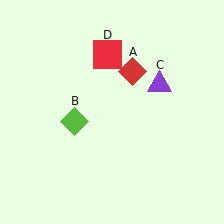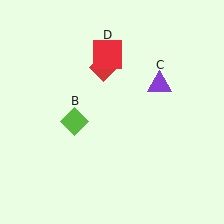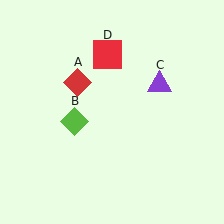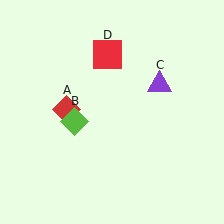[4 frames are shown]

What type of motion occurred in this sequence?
The red diamond (object A) rotated counterclockwise around the center of the scene.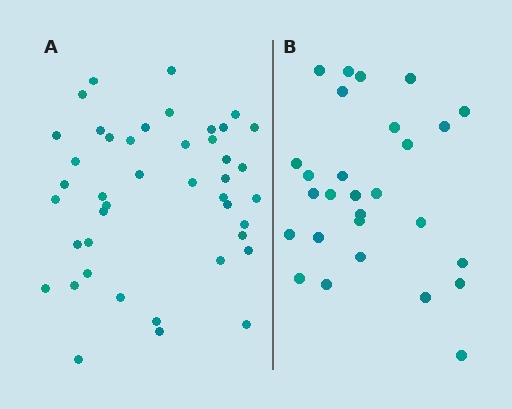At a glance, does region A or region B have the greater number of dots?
Region A (the left region) has more dots.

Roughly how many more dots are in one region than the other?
Region A has approximately 15 more dots than region B.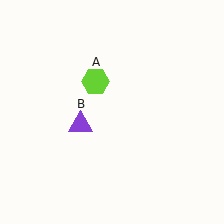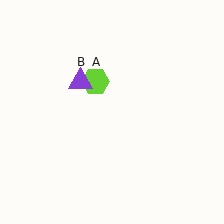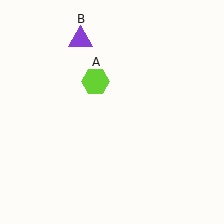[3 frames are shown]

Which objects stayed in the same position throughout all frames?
Lime hexagon (object A) remained stationary.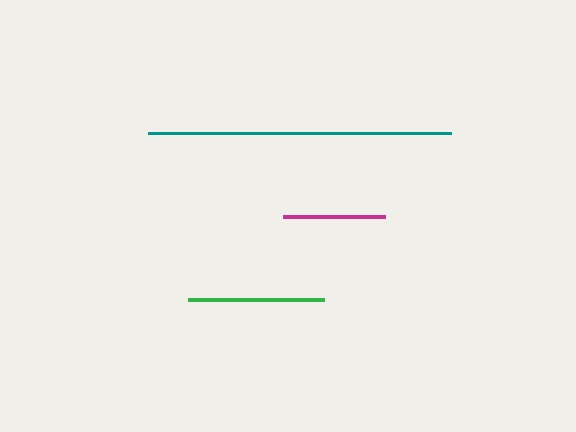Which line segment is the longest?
The teal line is the longest at approximately 303 pixels.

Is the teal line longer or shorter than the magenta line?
The teal line is longer than the magenta line.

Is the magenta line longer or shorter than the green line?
The green line is longer than the magenta line.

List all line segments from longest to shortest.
From longest to shortest: teal, green, magenta.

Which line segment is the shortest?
The magenta line is the shortest at approximately 101 pixels.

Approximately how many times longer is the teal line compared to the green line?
The teal line is approximately 2.2 times the length of the green line.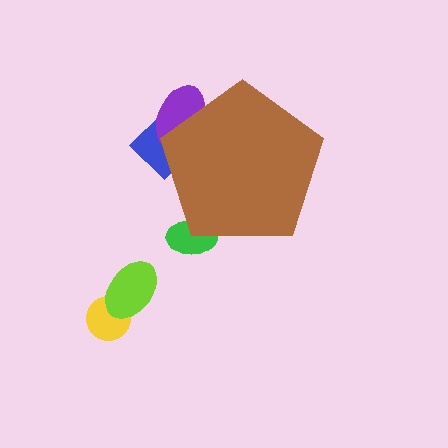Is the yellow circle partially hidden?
No, the yellow circle is fully visible.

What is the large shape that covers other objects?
A brown pentagon.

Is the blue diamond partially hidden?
Yes, the blue diamond is partially hidden behind the brown pentagon.